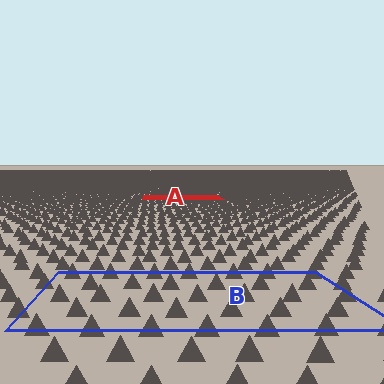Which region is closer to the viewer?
Region B is closer. The texture elements there are larger and more spread out.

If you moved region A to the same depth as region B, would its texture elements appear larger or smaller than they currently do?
They would appear larger. At a closer depth, the same texture elements are projected at a bigger on-screen size.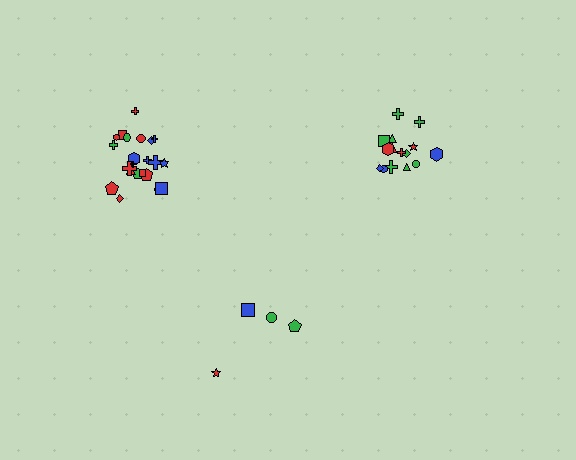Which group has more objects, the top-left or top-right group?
The top-left group.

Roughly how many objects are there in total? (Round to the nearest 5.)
Roughly 40 objects in total.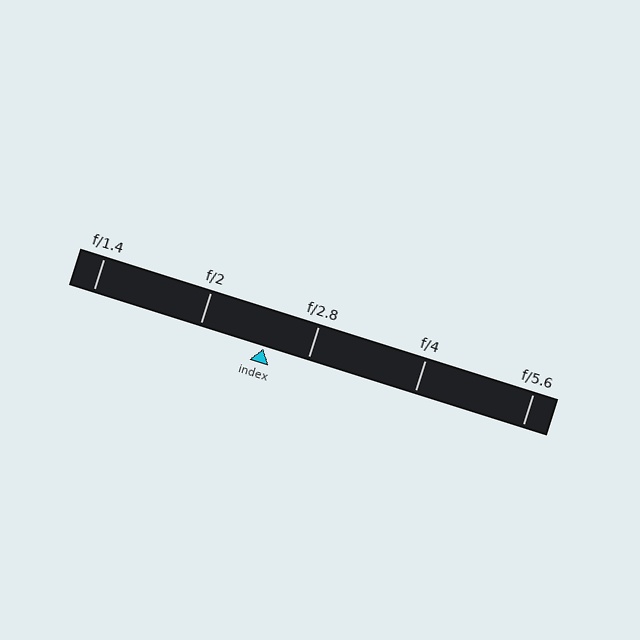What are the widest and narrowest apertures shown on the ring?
The widest aperture shown is f/1.4 and the narrowest is f/5.6.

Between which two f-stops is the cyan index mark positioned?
The index mark is between f/2 and f/2.8.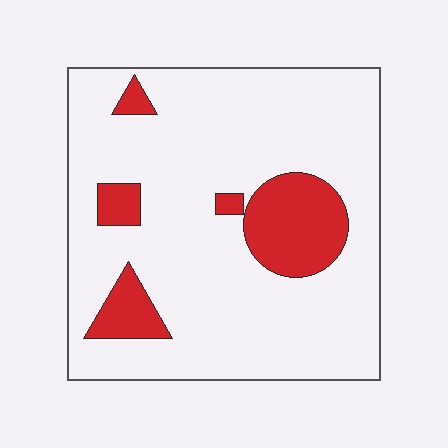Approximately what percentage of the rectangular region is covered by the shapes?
Approximately 15%.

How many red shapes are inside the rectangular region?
5.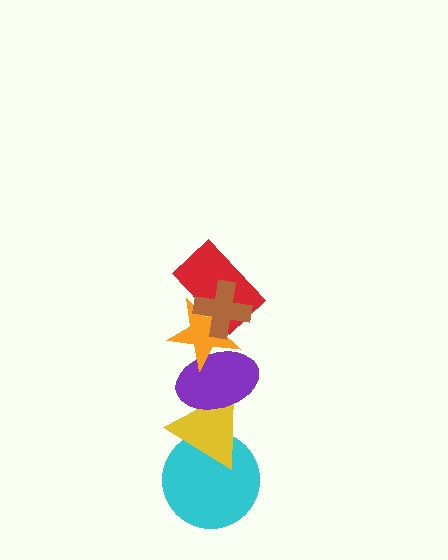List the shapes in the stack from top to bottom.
From top to bottom: the brown cross, the red rectangle, the orange star, the purple ellipse, the yellow triangle, the cyan circle.